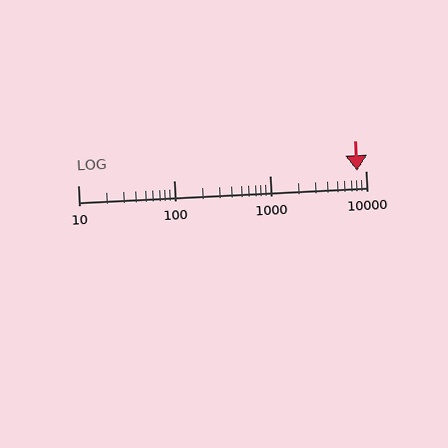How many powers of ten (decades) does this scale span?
The scale spans 3 decades, from 10 to 10000.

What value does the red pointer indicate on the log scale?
The pointer indicates approximately 8100.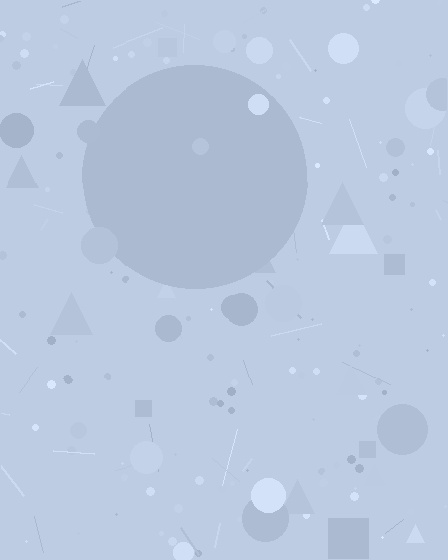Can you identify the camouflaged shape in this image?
The camouflaged shape is a circle.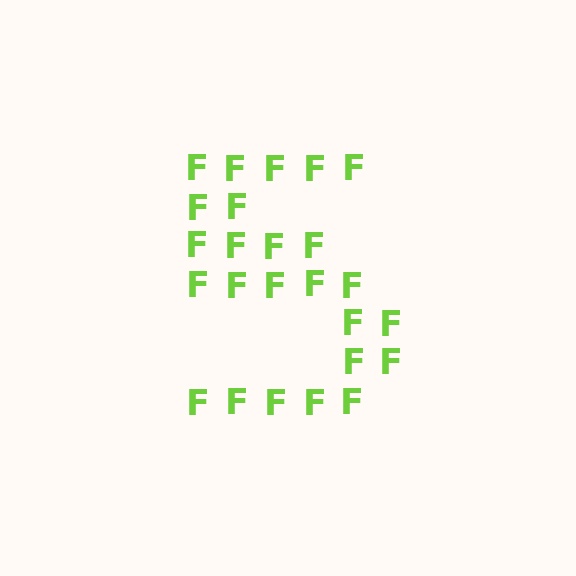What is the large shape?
The large shape is the digit 5.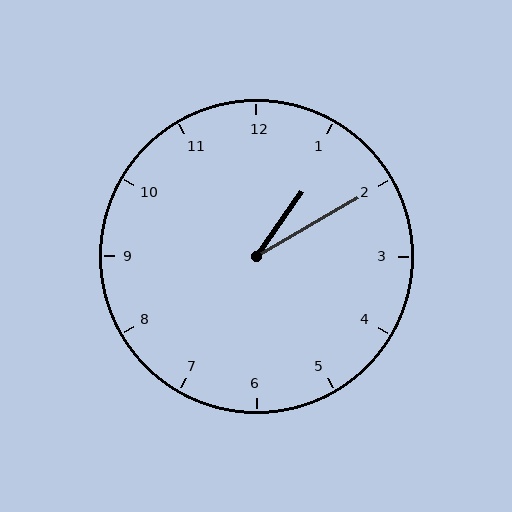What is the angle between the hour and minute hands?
Approximately 25 degrees.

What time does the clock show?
1:10.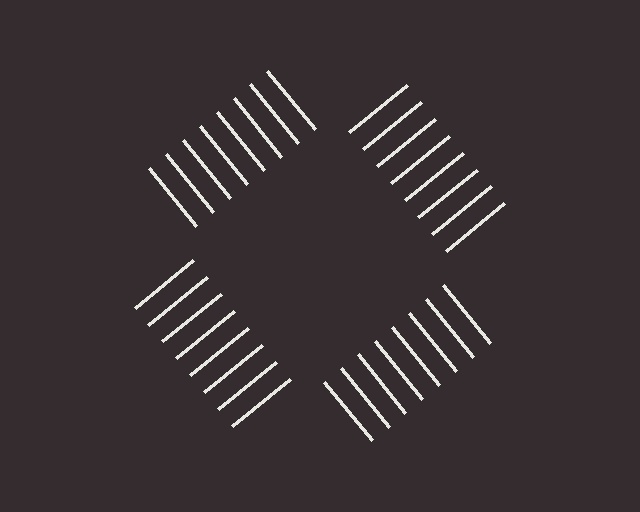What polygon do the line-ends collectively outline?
An illusory square — the line segments terminate on its edges but no continuous stroke is drawn.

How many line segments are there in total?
32 — 8 along each of the 4 edges.